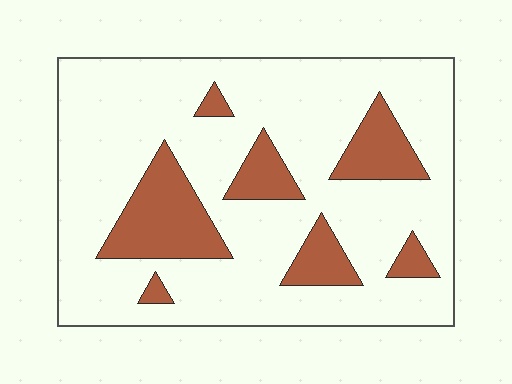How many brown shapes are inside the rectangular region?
7.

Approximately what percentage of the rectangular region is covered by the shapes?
Approximately 20%.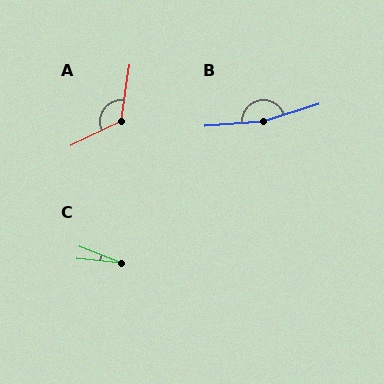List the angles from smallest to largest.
C (16°), A (125°), B (167°).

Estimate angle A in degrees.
Approximately 125 degrees.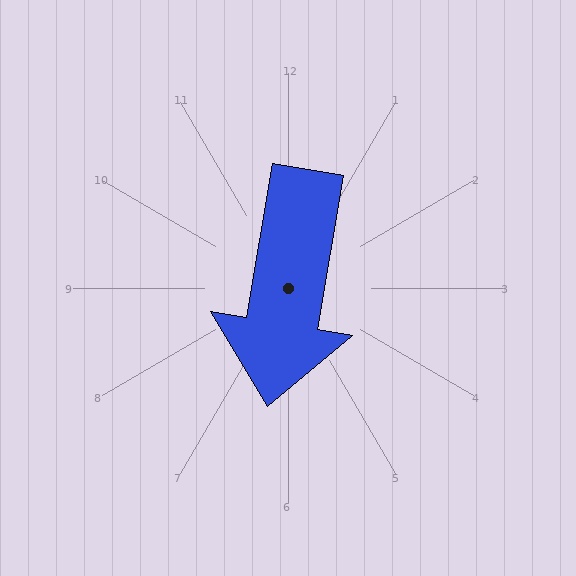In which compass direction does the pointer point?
South.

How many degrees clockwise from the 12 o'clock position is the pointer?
Approximately 190 degrees.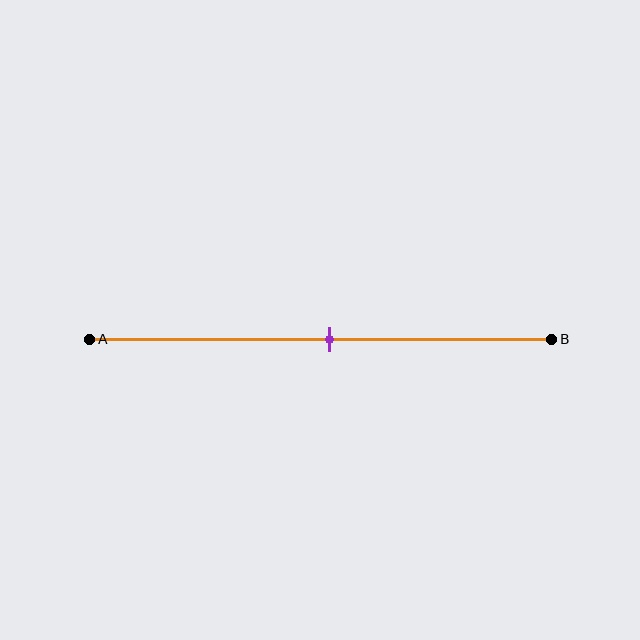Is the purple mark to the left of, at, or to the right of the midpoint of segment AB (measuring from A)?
The purple mark is approximately at the midpoint of segment AB.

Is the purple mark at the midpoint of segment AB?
Yes, the mark is approximately at the midpoint.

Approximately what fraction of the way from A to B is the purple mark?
The purple mark is approximately 50% of the way from A to B.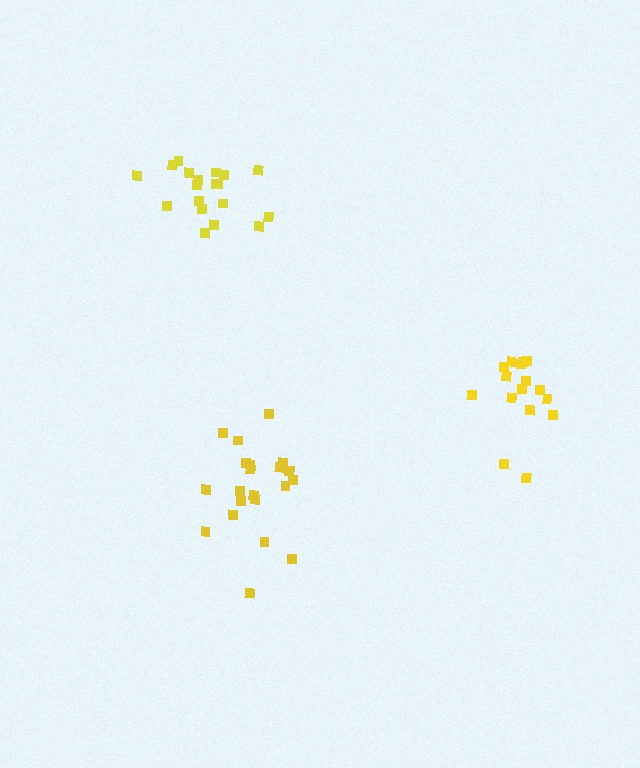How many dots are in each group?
Group 1: 21 dots, Group 2: 16 dots, Group 3: 19 dots (56 total).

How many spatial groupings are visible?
There are 3 spatial groupings.